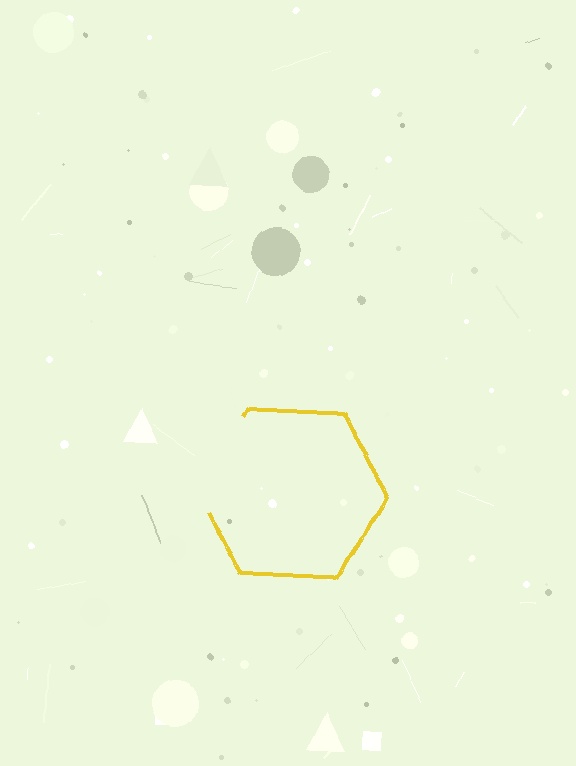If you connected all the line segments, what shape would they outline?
They would outline a hexagon.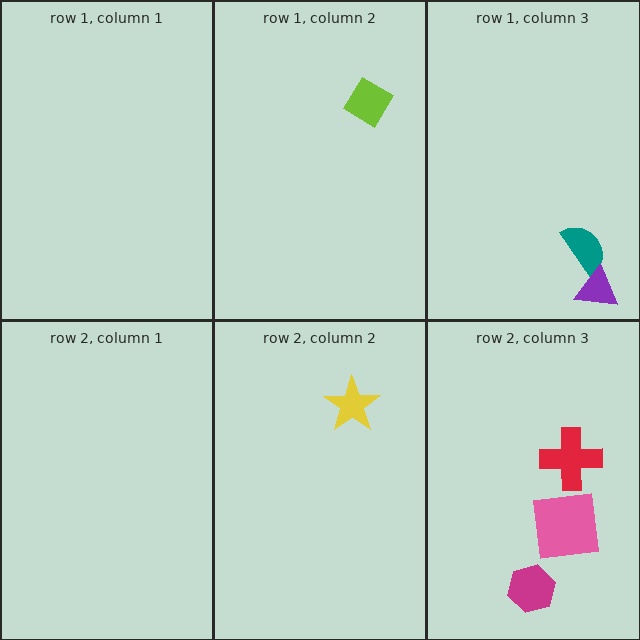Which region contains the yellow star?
The row 2, column 2 region.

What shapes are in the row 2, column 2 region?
The yellow star.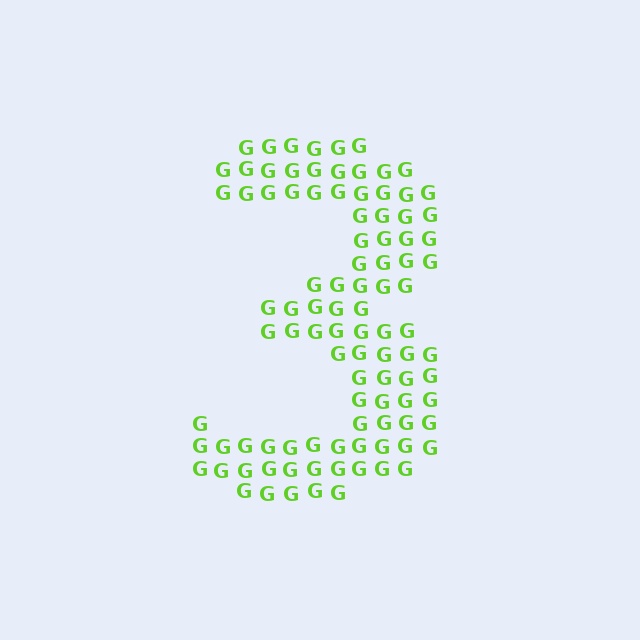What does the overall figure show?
The overall figure shows the digit 3.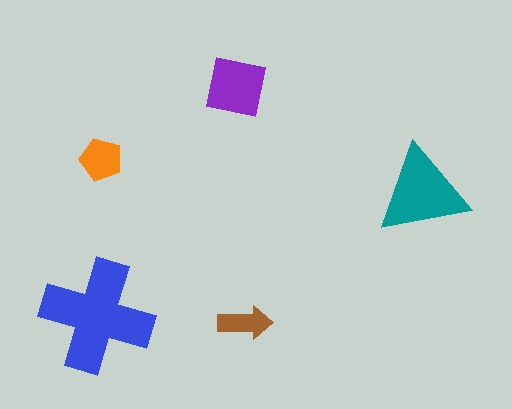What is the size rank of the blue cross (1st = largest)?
1st.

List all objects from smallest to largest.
The brown arrow, the orange pentagon, the purple square, the teal triangle, the blue cross.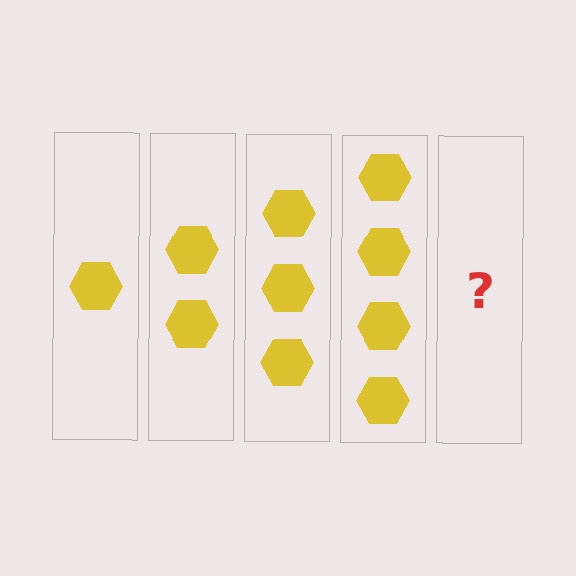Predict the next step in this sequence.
The next step is 5 hexagons.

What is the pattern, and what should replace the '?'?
The pattern is that each step adds one more hexagon. The '?' should be 5 hexagons.